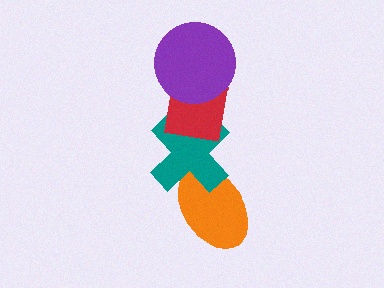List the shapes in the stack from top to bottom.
From top to bottom: the purple circle, the red square, the teal cross, the orange ellipse.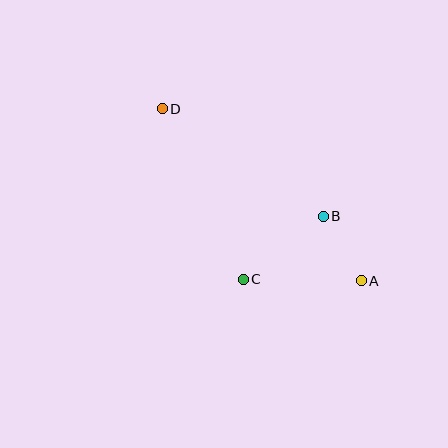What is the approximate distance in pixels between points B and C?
The distance between B and C is approximately 102 pixels.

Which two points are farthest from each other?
Points A and D are farthest from each other.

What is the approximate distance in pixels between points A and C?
The distance between A and C is approximately 118 pixels.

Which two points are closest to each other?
Points A and B are closest to each other.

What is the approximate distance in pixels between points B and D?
The distance between B and D is approximately 194 pixels.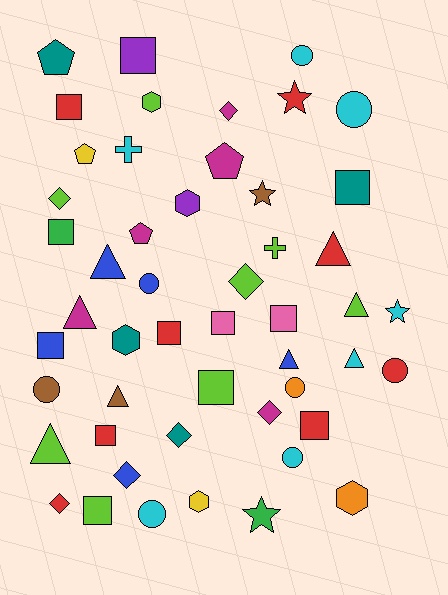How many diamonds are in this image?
There are 7 diamonds.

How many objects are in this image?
There are 50 objects.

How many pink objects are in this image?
There are 2 pink objects.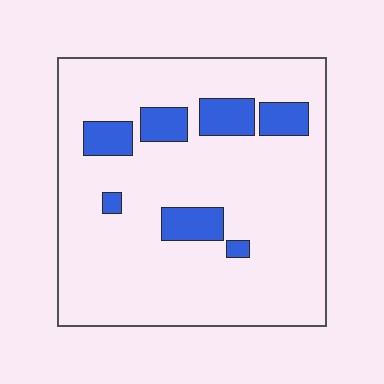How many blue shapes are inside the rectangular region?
7.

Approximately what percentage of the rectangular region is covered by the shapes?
Approximately 15%.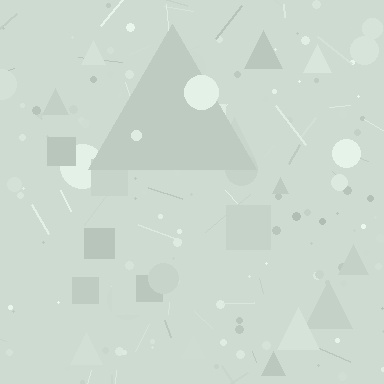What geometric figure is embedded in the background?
A triangle is embedded in the background.